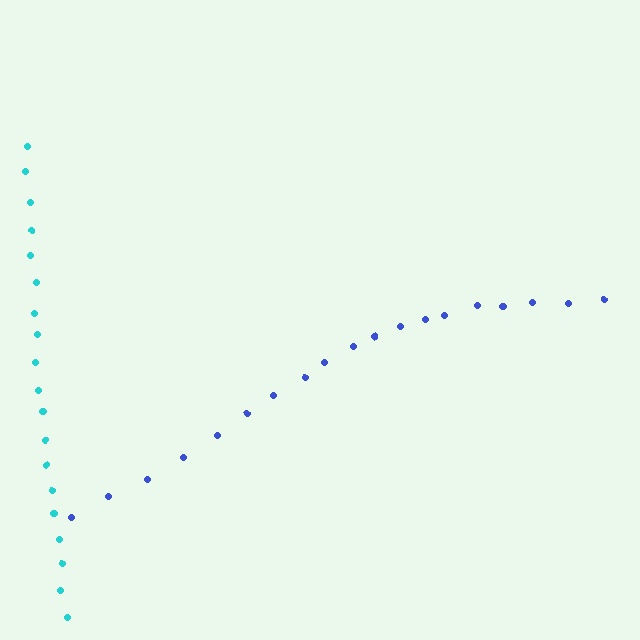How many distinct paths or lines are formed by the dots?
There are 2 distinct paths.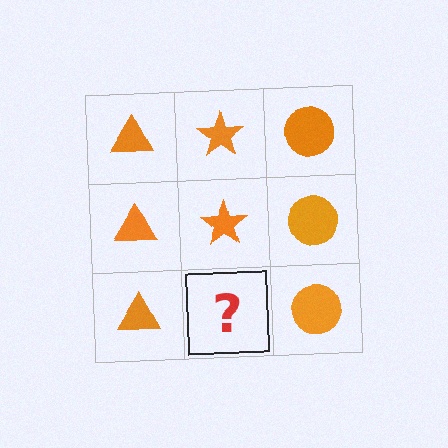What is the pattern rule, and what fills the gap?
The rule is that each column has a consistent shape. The gap should be filled with an orange star.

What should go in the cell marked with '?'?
The missing cell should contain an orange star.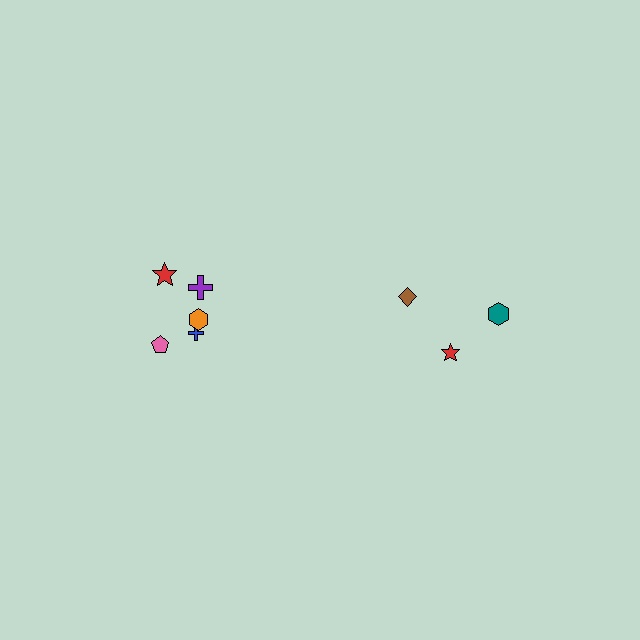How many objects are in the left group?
There are 5 objects.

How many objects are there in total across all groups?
There are 8 objects.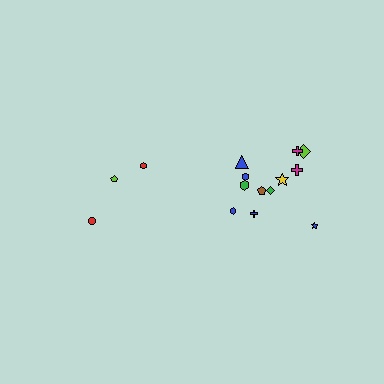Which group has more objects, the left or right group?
The right group.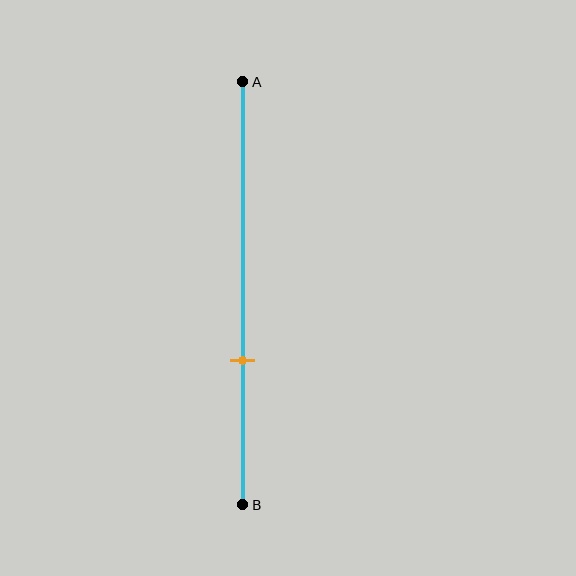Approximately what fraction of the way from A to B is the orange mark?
The orange mark is approximately 65% of the way from A to B.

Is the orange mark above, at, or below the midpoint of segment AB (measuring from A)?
The orange mark is below the midpoint of segment AB.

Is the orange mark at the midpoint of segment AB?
No, the mark is at about 65% from A, not at the 50% midpoint.